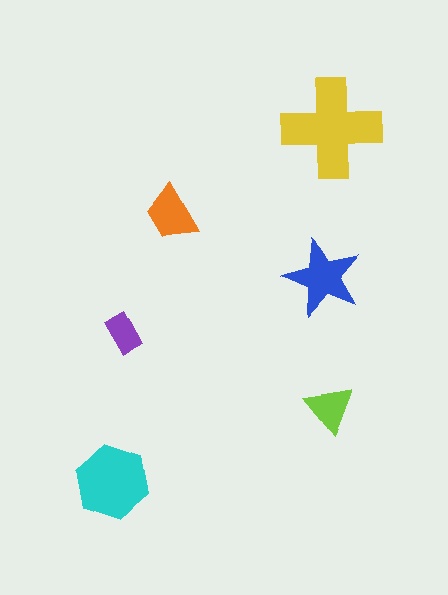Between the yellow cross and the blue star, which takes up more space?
The yellow cross.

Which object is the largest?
The yellow cross.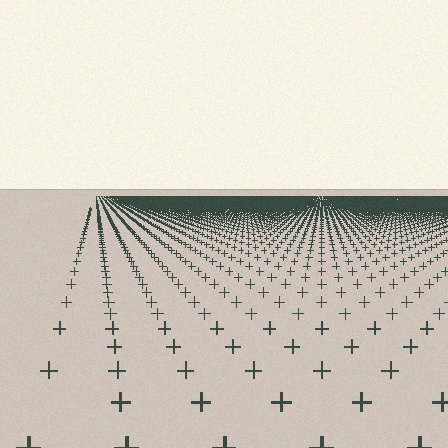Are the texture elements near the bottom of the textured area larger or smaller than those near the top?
Larger. Near the bottom, elements are closer to the viewer and appear at a bigger on-screen size.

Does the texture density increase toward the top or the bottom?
Density increases toward the top.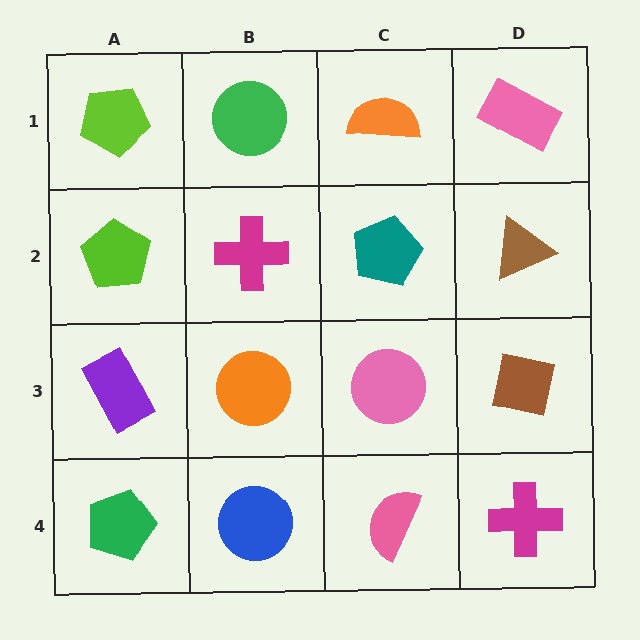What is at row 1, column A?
A lime pentagon.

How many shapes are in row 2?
4 shapes.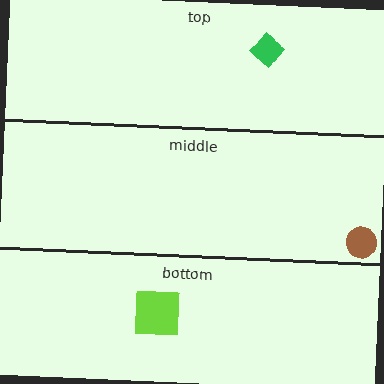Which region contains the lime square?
The bottom region.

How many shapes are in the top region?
1.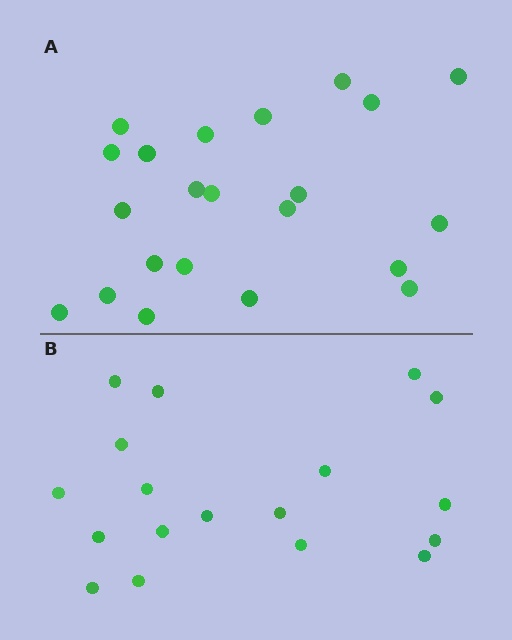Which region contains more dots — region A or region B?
Region A (the top region) has more dots.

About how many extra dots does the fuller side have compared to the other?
Region A has about 4 more dots than region B.